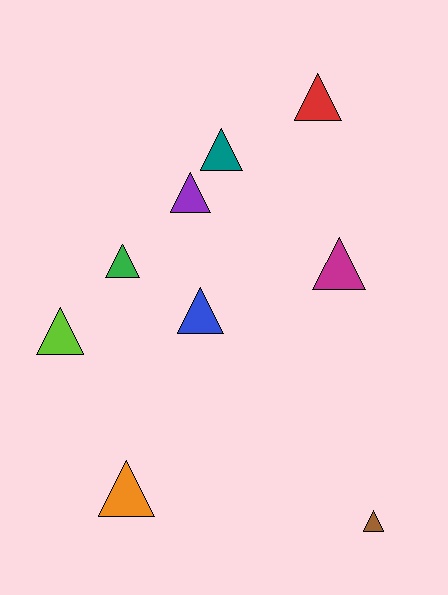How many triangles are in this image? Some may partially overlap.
There are 9 triangles.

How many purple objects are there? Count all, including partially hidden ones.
There is 1 purple object.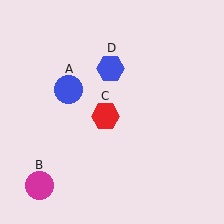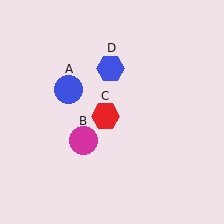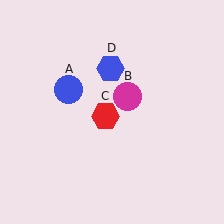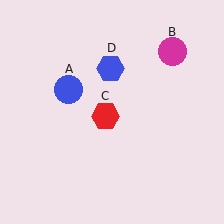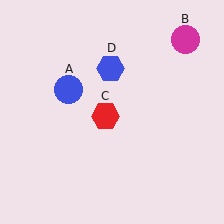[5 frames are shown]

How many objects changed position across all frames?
1 object changed position: magenta circle (object B).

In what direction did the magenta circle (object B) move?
The magenta circle (object B) moved up and to the right.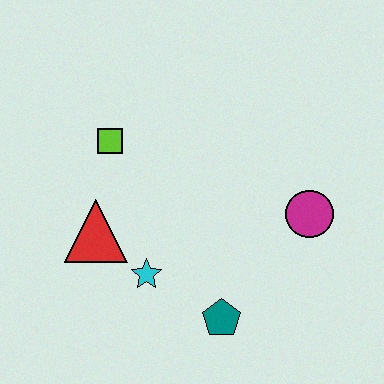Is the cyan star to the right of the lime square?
Yes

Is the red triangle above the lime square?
No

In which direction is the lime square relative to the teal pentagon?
The lime square is above the teal pentagon.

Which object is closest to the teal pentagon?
The cyan star is closest to the teal pentagon.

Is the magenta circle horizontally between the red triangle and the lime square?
No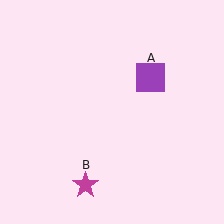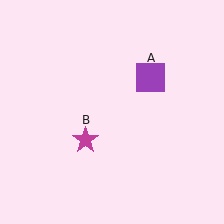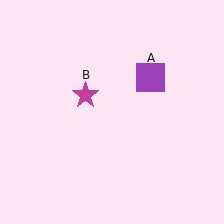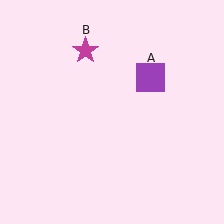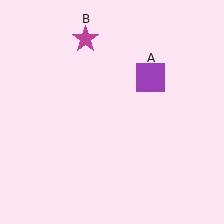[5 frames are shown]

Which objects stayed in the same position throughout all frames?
Purple square (object A) remained stationary.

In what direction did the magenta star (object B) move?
The magenta star (object B) moved up.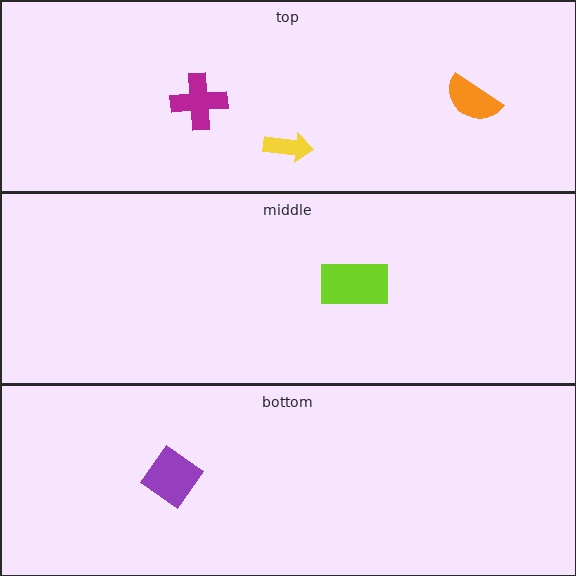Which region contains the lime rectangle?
The middle region.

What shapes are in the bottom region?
The purple diamond.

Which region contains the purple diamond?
The bottom region.